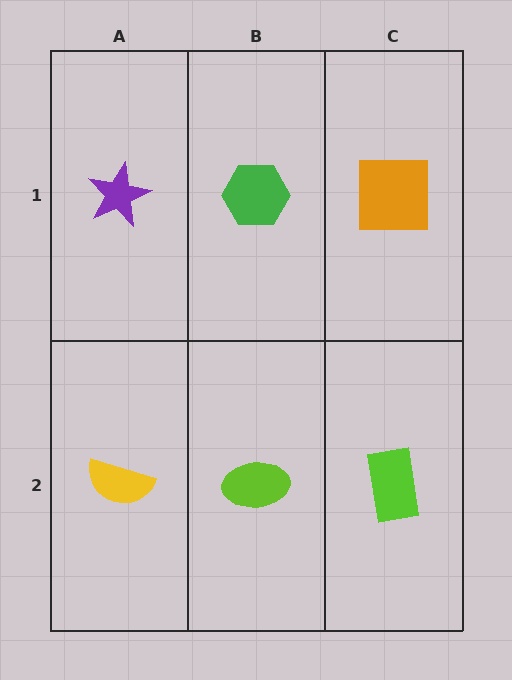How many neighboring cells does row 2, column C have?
2.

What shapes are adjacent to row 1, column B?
A lime ellipse (row 2, column B), a purple star (row 1, column A), an orange square (row 1, column C).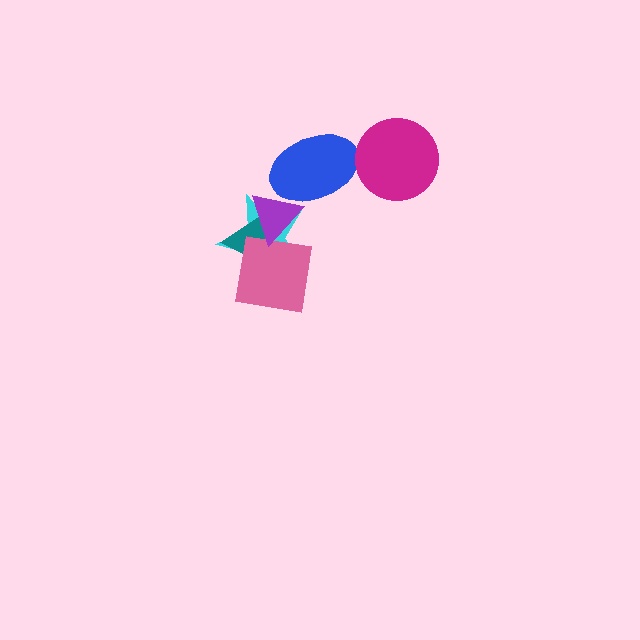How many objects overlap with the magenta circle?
0 objects overlap with the magenta circle.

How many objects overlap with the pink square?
2 objects overlap with the pink square.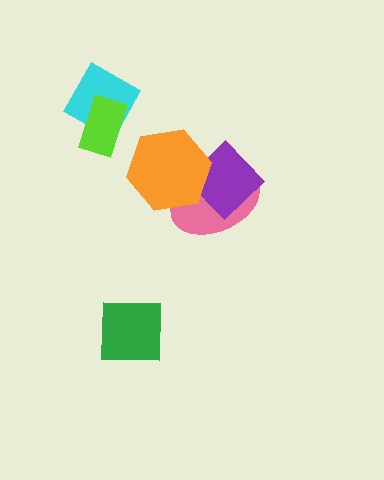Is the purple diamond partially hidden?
Yes, it is partially covered by another shape.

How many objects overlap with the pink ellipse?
2 objects overlap with the pink ellipse.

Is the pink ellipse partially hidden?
Yes, it is partially covered by another shape.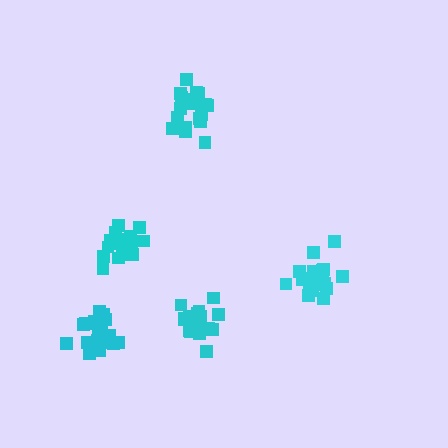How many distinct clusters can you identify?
There are 5 distinct clusters.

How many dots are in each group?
Group 1: 19 dots, Group 2: 20 dots, Group 3: 20 dots, Group 4: 17 dots, Group 5: 18 dots (94 total).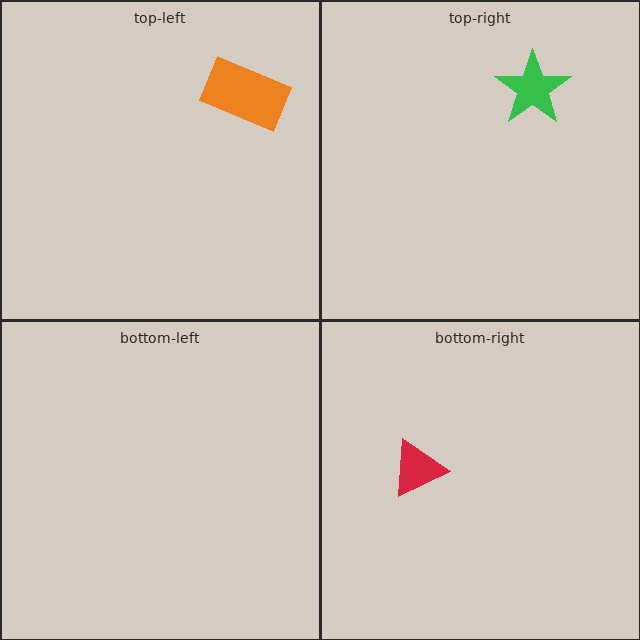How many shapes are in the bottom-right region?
1.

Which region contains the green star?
The top-right region.